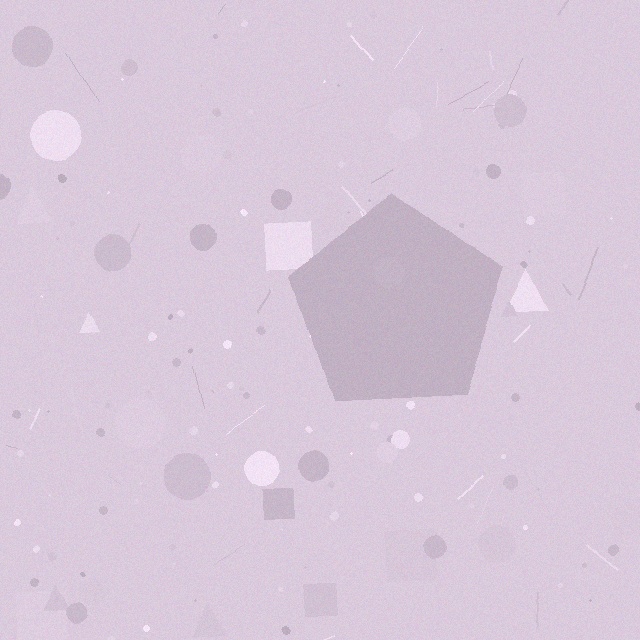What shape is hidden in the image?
A pentagon is hidden in the image.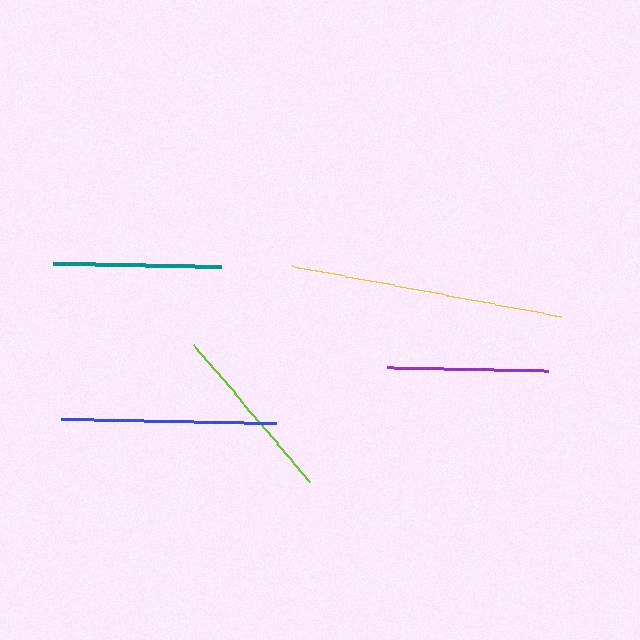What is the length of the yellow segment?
The yellow segment is approximately 274 pixels long.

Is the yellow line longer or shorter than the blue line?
The yellow line is longer than the blue line.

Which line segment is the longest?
The yellow line is the longest at approximately 274 pixels.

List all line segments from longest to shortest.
From longest to shortest: yellow, blue, lime, teal, purple.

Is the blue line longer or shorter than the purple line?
The blue line is longer than the purple line.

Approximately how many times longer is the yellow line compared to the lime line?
The yellow line is approximately 1.5 times the length of the lime line.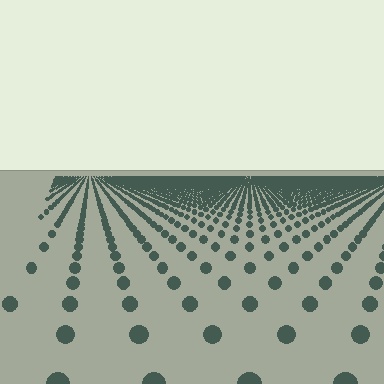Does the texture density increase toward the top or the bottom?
Density increases toward the top.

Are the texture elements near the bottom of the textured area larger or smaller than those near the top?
Larger. Near the bottom, elements are closer to the viewer and appear at a bigger on-screen size.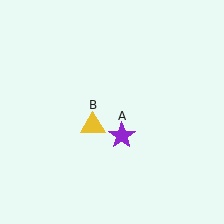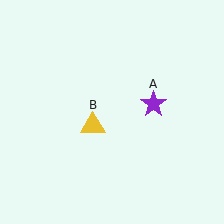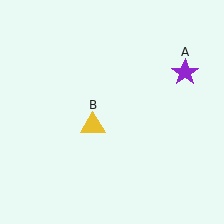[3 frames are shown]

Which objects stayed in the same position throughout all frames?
Yellow triangle (object B) remained stationary.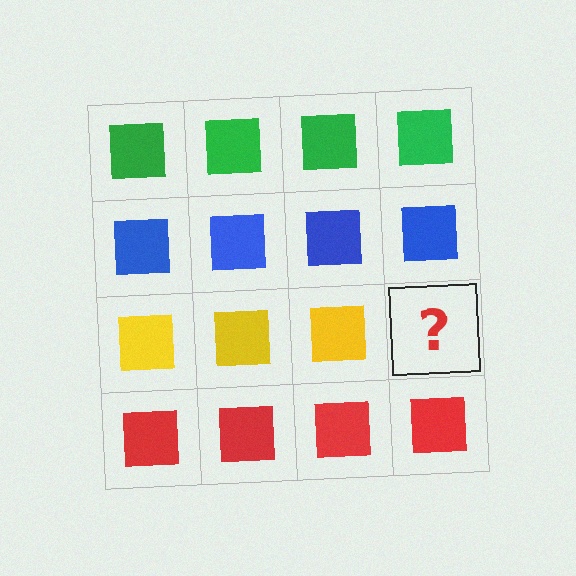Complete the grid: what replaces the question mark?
The question mark should be replaced with a yellow square.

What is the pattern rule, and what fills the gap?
The rule is that each row has a consistent color. The gap should be filled with a yellow square.